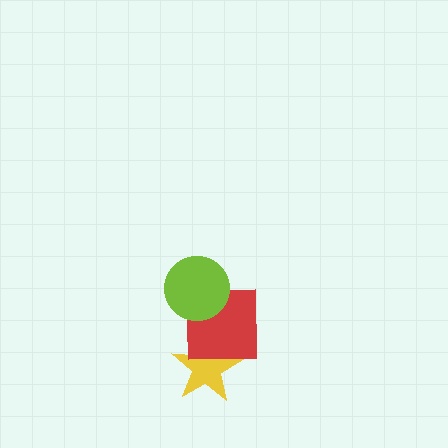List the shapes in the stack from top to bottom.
From top to bottom: the lime circle, the red square, the yellow star.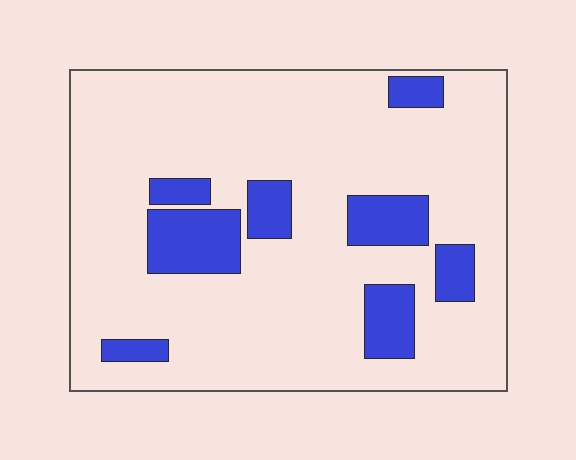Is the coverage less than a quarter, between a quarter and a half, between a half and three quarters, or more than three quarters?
Less than a quarter.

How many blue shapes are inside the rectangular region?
8.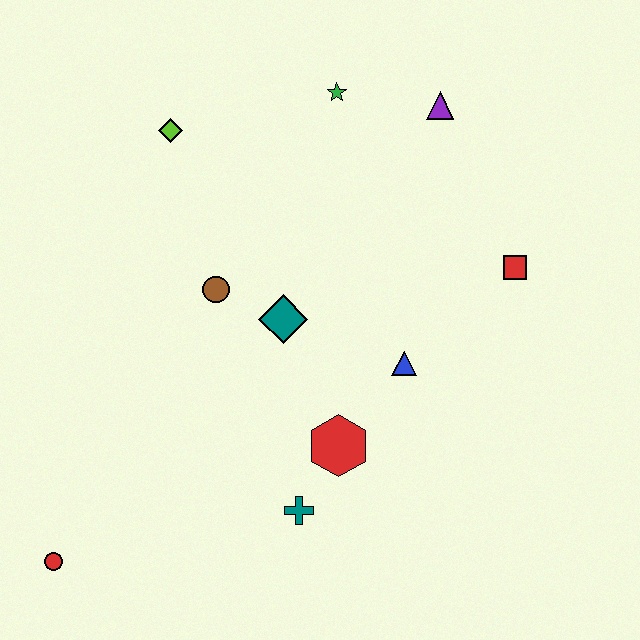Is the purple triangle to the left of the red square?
Yes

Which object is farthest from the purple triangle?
The red circle is farthest from the purple triangle.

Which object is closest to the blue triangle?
The red hexagon is closest to the blue triangle.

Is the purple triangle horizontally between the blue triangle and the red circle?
No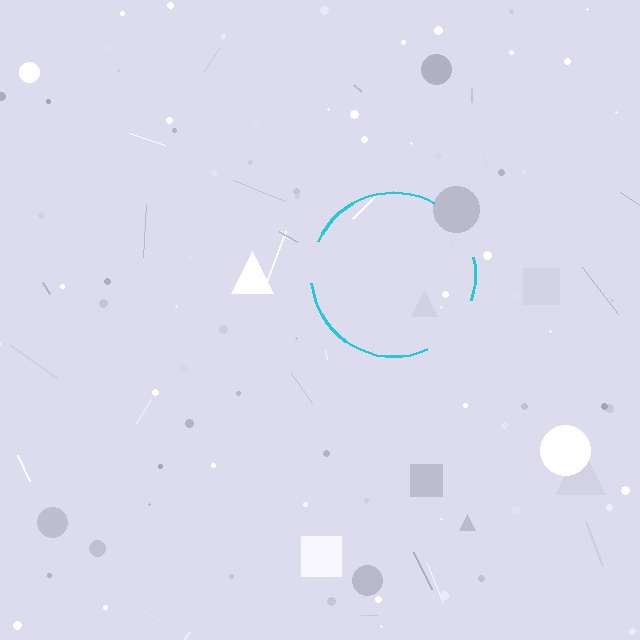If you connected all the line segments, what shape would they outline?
They would outline a circle.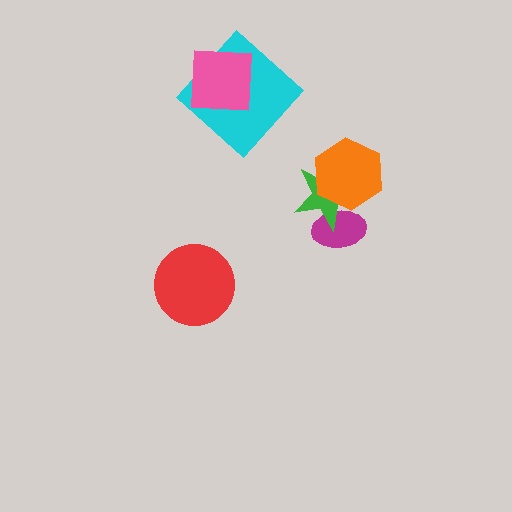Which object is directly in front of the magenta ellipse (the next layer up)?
The green star is directly in front of the magenta ellipse.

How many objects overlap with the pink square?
1 object overlaps with the pink square.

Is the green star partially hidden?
Yes, it is partially covered by another shape.